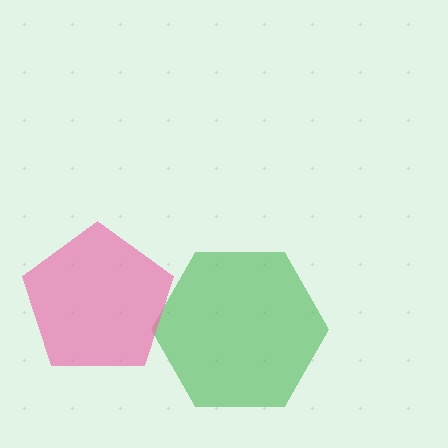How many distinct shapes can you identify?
There are 2 distinct shapes: a green hexagon, a pink pentagon.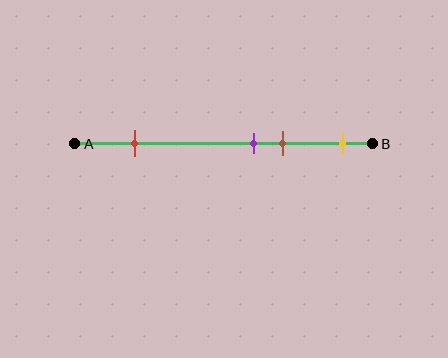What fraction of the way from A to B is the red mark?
The red mark is approximately 20% (0.2) of the way from A to B.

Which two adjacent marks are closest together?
The purple and brown marks are the closest adjacent pair.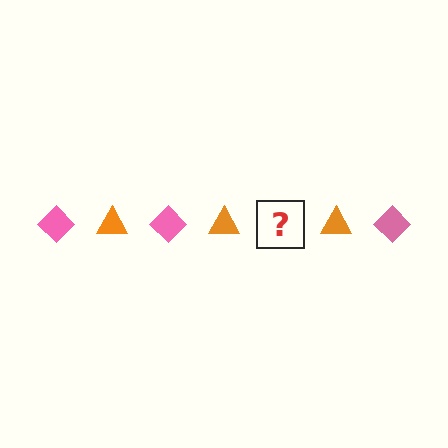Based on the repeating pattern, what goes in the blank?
The blank should be a pink diamond.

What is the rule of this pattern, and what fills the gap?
The rule is that the pattern alternates between pink diamond and orange triangle. The gap should be filled with a pink diamond.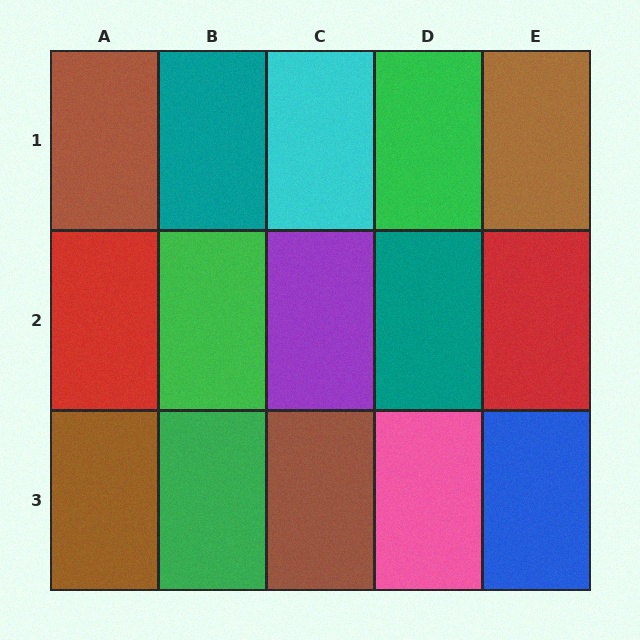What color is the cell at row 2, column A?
Red.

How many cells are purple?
1 cell is purple.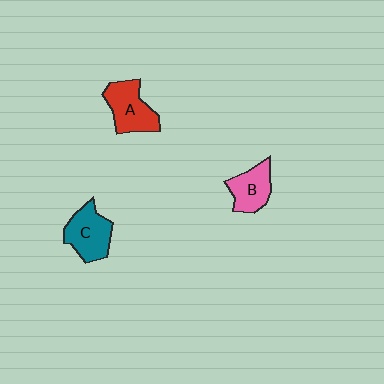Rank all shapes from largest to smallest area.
From largest to smallest: A (red), C (teal), B (pink).